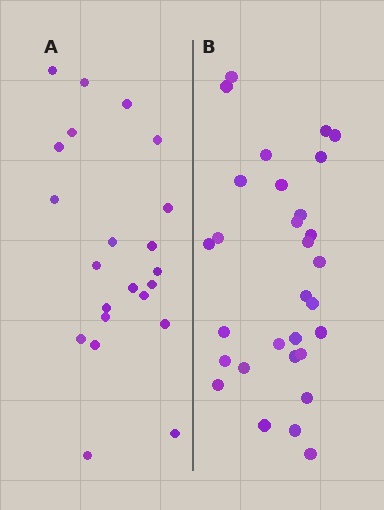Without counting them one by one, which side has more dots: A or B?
Region B (the right region) has more dots.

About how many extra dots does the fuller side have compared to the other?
Region B has roughly 8 or so more dots than region A.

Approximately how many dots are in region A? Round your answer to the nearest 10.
About 20 dots. (The exact count is 22, which rounds to 20.)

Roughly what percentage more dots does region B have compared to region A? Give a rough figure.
About 35% more.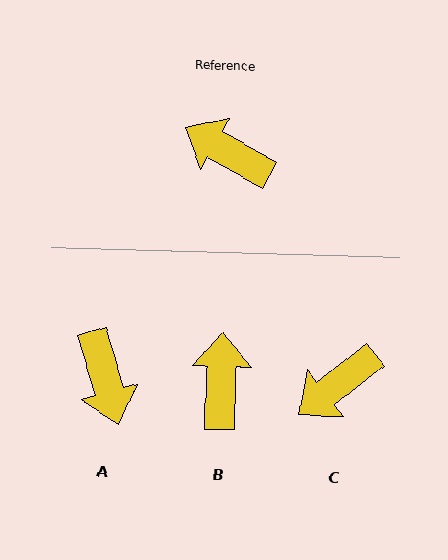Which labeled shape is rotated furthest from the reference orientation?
A, about 136 degrees away.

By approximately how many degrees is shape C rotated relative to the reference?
Approximately 68 degrees counter-clockwise.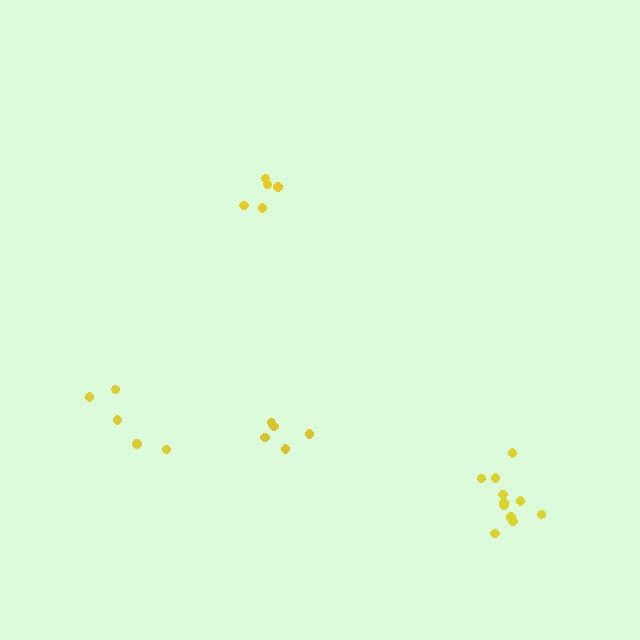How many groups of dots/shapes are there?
There are 4 groups.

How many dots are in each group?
Group 1: 11 dots, Group 2: 5 dots, Group 3: 5 dots, Group 4: 5 dots (26 total).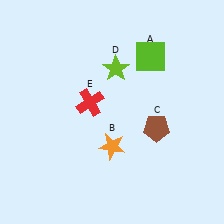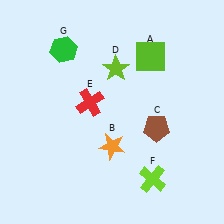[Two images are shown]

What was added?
A lime cross (F), a green hexagon (G) were added in Image 2.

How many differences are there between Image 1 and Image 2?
There are 2 differences between the two images.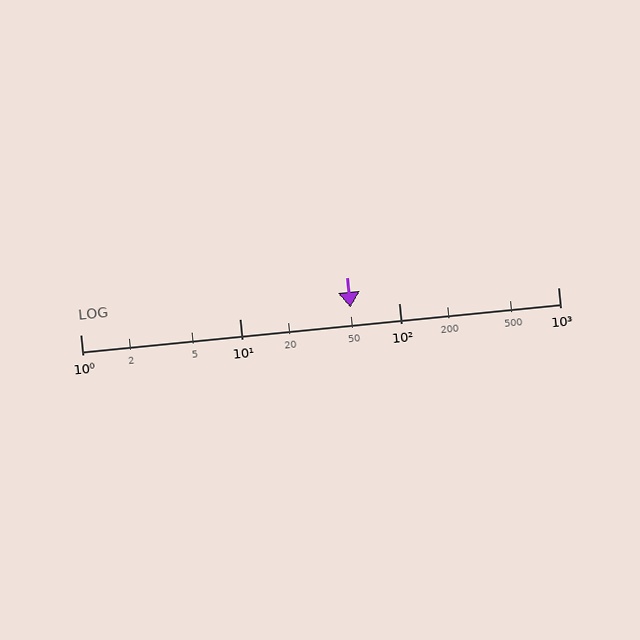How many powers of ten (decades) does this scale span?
The scale spans 3 decades, from 1 to 1000.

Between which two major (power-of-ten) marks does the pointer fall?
The pointer is between 10 and 100.